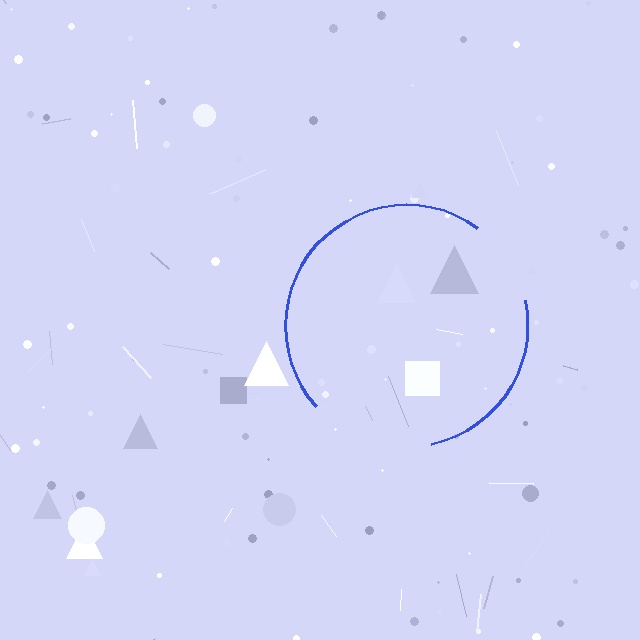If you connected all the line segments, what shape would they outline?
They would outline a circle.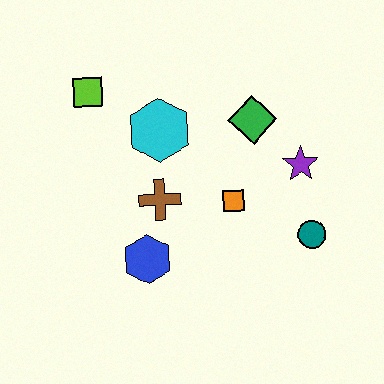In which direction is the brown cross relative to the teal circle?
The brown cross is to the left of the teal circle.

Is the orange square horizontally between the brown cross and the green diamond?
Yes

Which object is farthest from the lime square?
The teal circle is farthest from the lime square.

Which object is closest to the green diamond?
The purple star is closest to the green diamond.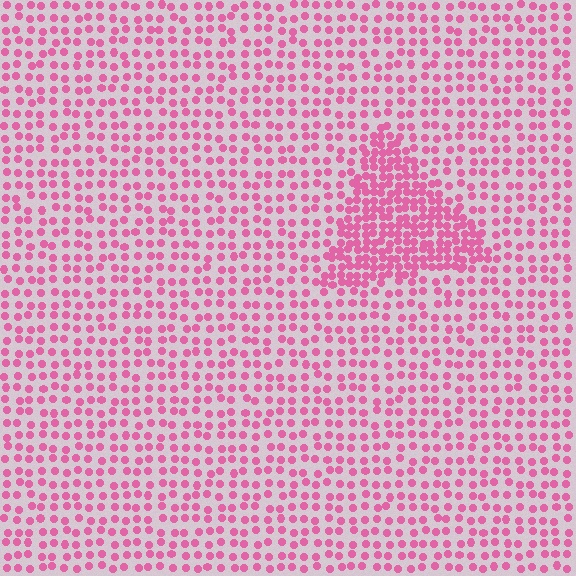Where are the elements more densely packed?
The elements are more densely packed inside the triangle boundary.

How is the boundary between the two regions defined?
The boundary is defined by a change in element density (approximately 2.1x ratio). All elements are the same color, size, and shape.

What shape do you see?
I see a triangle.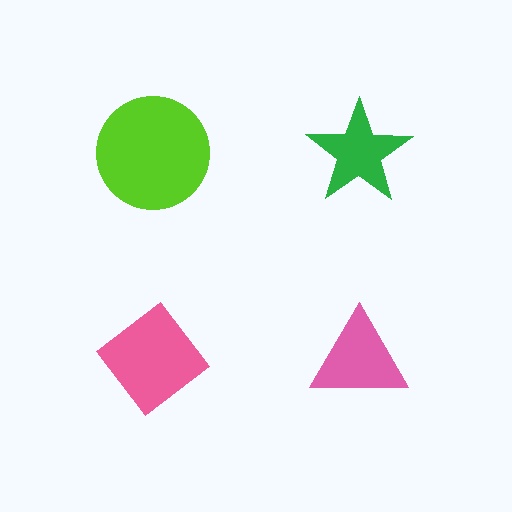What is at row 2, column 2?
A pink triangle.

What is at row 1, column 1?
A lime circle.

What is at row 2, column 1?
A pink diamond.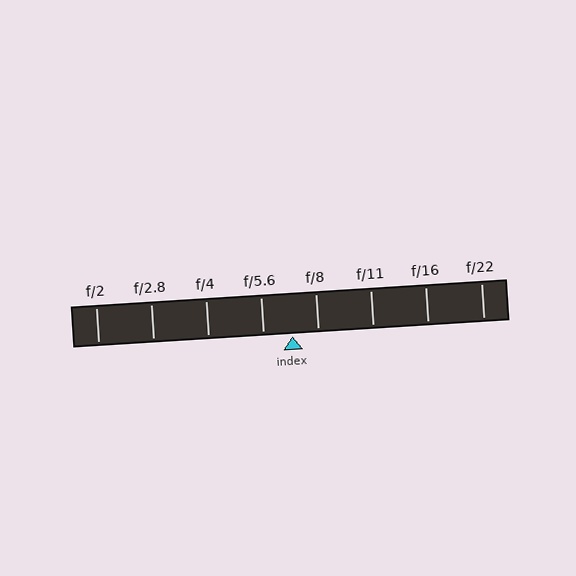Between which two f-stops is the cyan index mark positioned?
The index mark is between f/5.6 and f/8.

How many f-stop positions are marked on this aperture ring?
There are 8 f-stop positions marked.